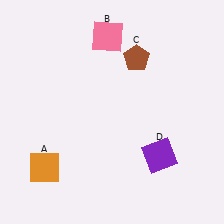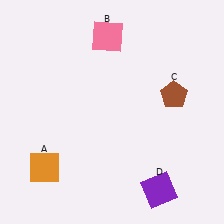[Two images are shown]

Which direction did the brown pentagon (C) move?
The brown pentagon (C) moved right.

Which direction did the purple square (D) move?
The purple square (D) moved down.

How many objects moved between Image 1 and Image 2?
2 objects moved between the two images.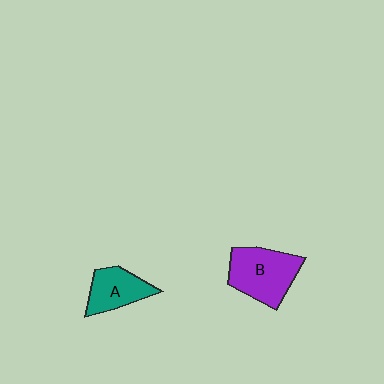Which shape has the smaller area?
Shape A (teal).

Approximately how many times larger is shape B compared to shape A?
Approximately 1.4 times.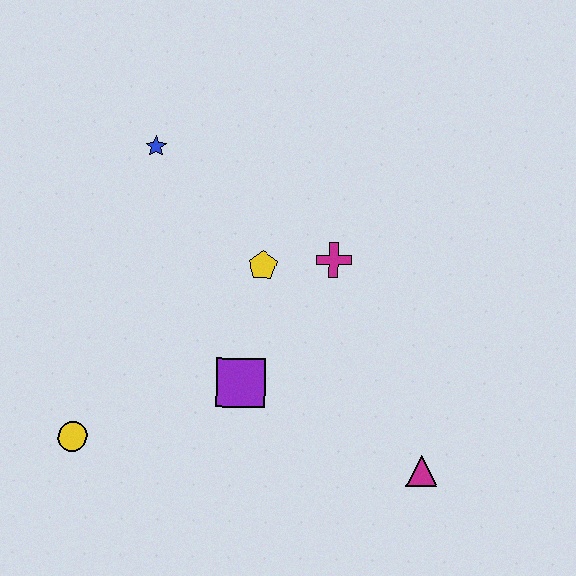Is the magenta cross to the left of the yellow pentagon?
No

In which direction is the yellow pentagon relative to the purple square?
The yellow pentagon is above the purple square.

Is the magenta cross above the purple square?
Yes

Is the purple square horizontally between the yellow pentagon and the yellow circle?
Yes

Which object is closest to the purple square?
The yellow pentagon is closest to the purple square.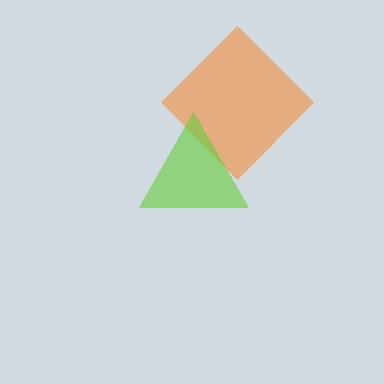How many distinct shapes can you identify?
There are 2 distinct shapes: an orange diamond, a lime triangle.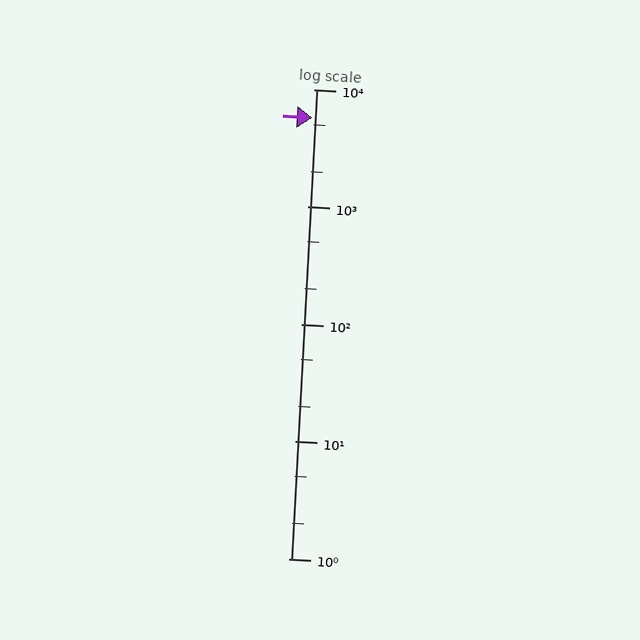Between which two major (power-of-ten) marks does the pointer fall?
The pointer is between 1000 and 10000.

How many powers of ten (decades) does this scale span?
The scale spans 4 decades, from 1 to 10000.